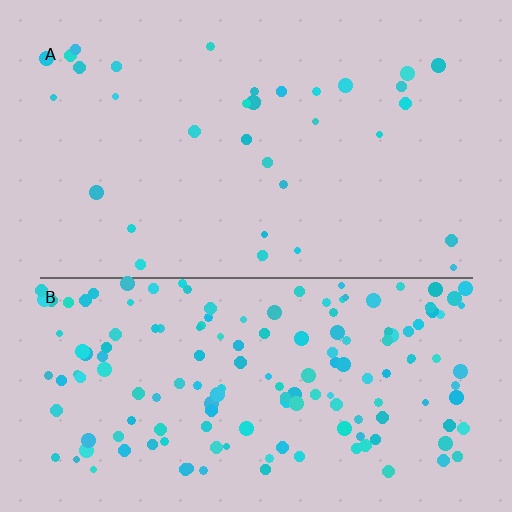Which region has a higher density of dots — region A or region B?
B (the bottom).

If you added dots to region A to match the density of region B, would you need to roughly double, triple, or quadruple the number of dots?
Approximately quadruple.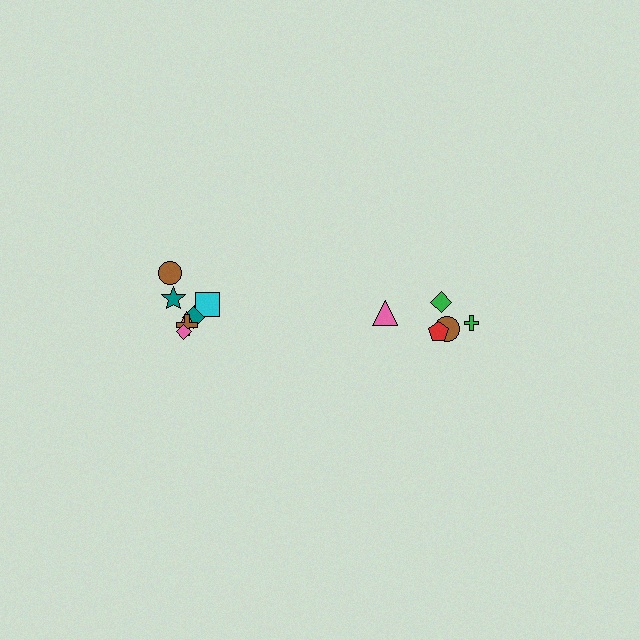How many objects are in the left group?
There are 8 objects.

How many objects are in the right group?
There are 5 objects.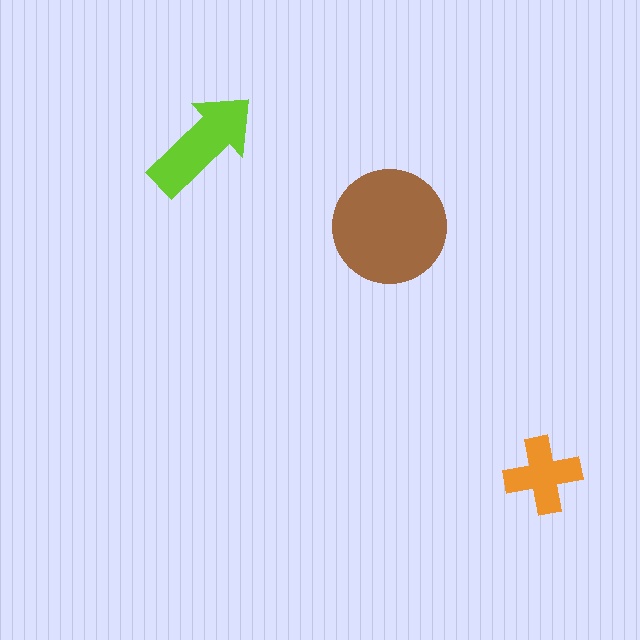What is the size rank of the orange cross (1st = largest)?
3rd.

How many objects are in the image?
There are 3 objects in the image.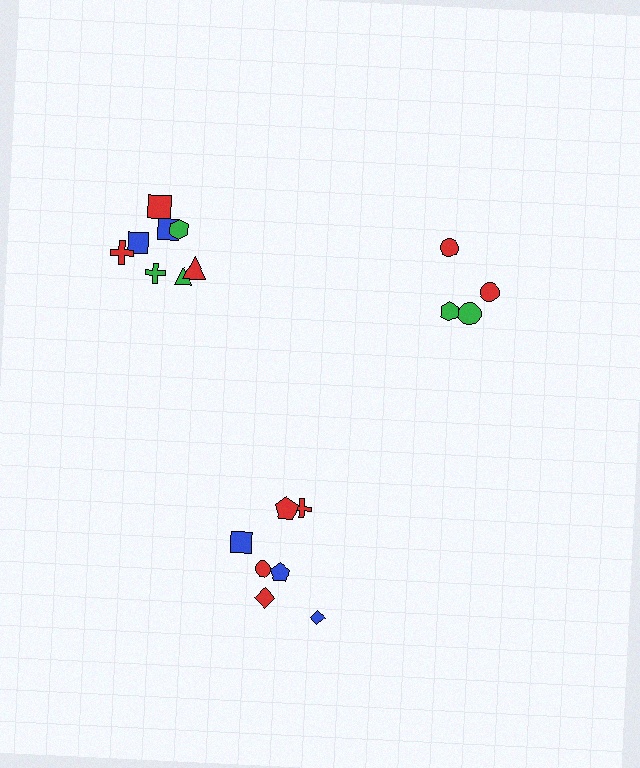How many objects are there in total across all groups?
There are 19 objects.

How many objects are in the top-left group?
There are 8 objects.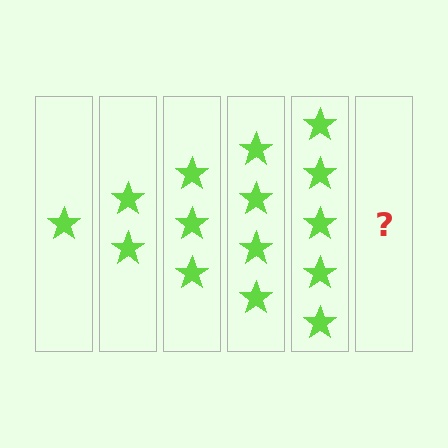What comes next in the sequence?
The next element should be 6 stars.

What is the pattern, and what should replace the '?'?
The pattern is that each step adds one more star. The '?' should be 6 stars.